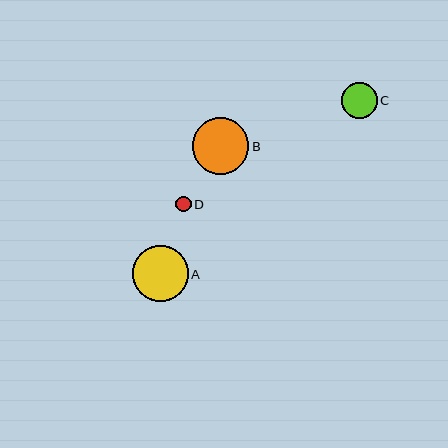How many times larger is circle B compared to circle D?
Circle B is approximately 3.6 times the size of circle D.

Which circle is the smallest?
Circle D is the smallest with a size of approximately 16 pixels.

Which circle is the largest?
Circle B is the largest with a size of approximately 57 pixels.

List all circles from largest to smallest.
From largest to smallest: B, A, C, D.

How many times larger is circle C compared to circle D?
Circle C is approximately 2.3 times the size of circle D.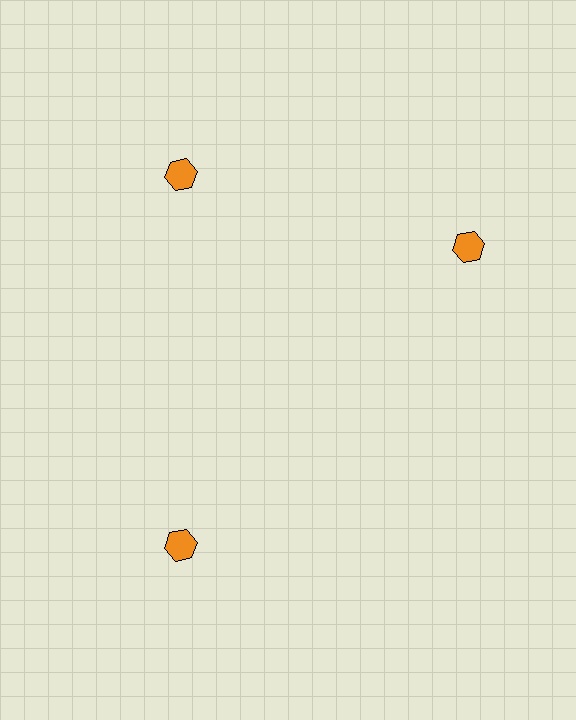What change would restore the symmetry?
The symmetry would be restored by rotating it back into even spacing with its neighbors so that all 3 hexagons sit at equal angles and equal distance from the center.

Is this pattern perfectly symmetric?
No. The 3 orange hexagons are arranged in a ring, but one element near the 3 o'clock position is rotated out of alignment along the ring, breaking the 3-fold rotational symmetry.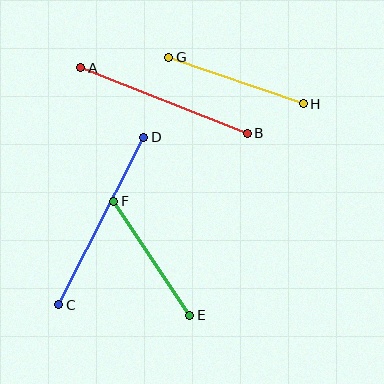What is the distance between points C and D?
The distance is approximately 188 pixels.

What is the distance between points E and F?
The distance is approximately 137 pixels.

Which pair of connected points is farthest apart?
Points C and D are farthest apart.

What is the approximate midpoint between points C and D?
The midpoint is at approximately (101, 221) pixels.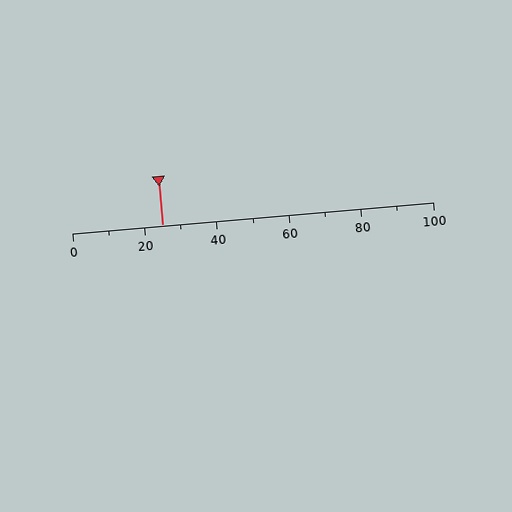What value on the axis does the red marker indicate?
The marker indicates approximately 25.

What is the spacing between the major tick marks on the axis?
The major ticks are spaced 20 apart.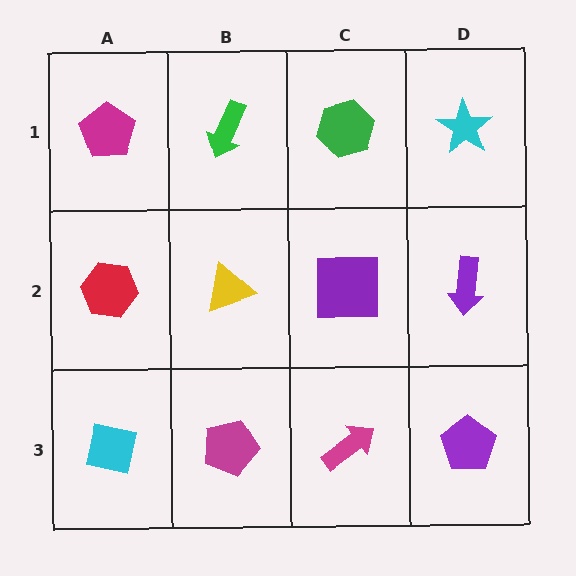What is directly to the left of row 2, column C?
A yellow triangle.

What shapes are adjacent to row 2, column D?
A cyan star (row 1, column D), a purple pentagon (row 3, column D), a purple square (row 2, column C).